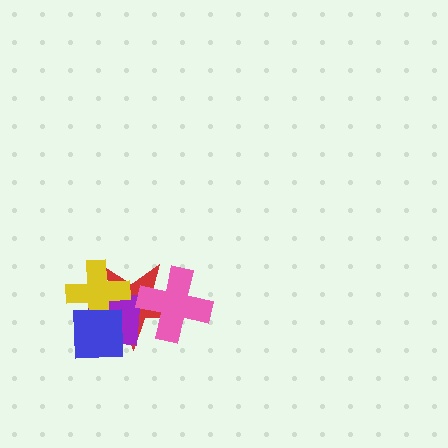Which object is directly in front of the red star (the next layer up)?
The purple square is directly in front of the red star.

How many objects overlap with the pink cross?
2 objects overlap with the pink cross.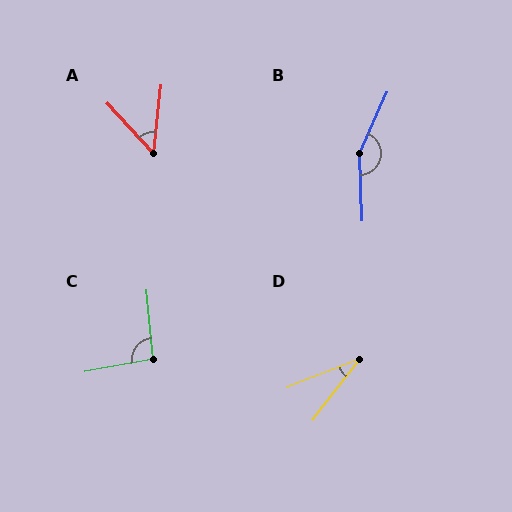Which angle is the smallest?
D, at approximately 31 degrees.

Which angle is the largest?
B, at approximately 154 degrees.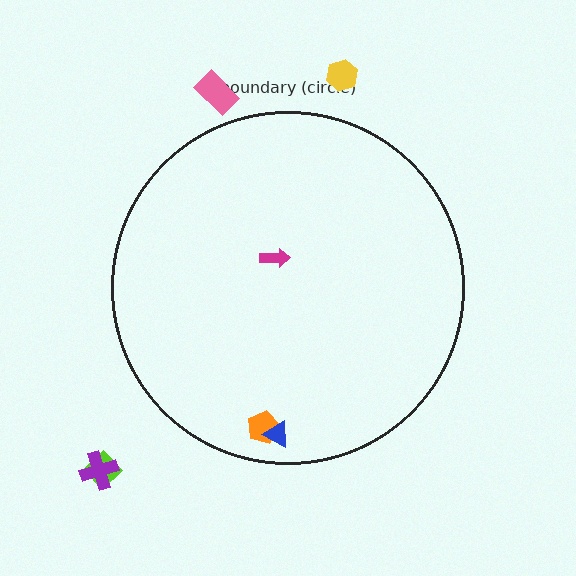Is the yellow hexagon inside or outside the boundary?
Outside.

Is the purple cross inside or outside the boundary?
Outside.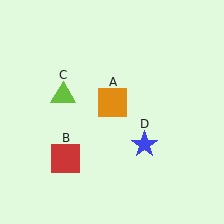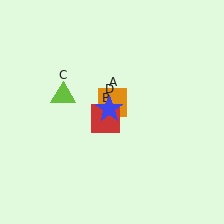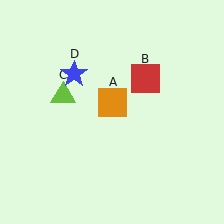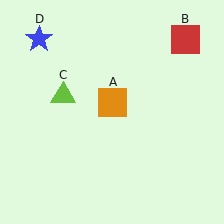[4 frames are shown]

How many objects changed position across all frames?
2 objects changed position: red square (object B), blue star (object D).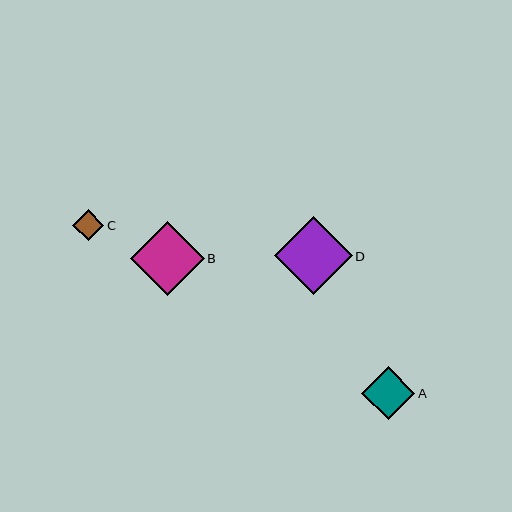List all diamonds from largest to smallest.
From largest to smallest: D, B, A, C.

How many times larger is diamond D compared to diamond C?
Diamond D is approximately 2.5 times the size of diamond C.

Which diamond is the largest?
Diamond D is the largest with a size of approximately 78 pixels.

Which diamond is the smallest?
Diamond C is the smallest with a size of approximately 31 pixels.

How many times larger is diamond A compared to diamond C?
Diamond A is approximately 1.7 times the size of diamond C.